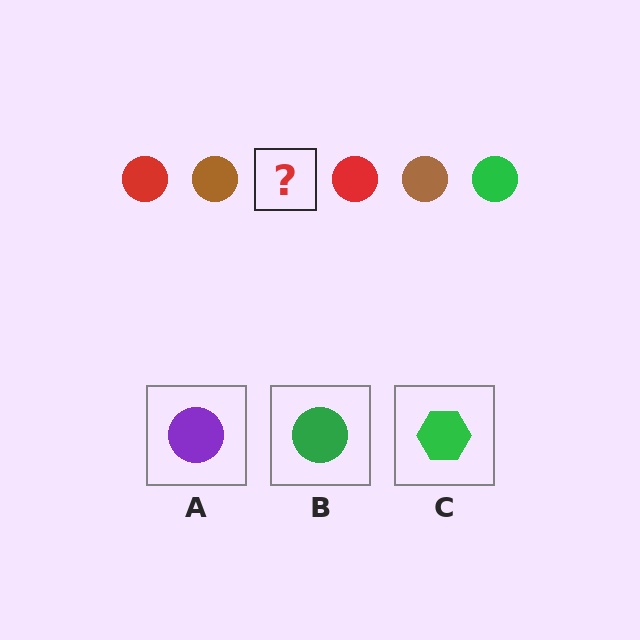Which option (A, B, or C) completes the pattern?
B.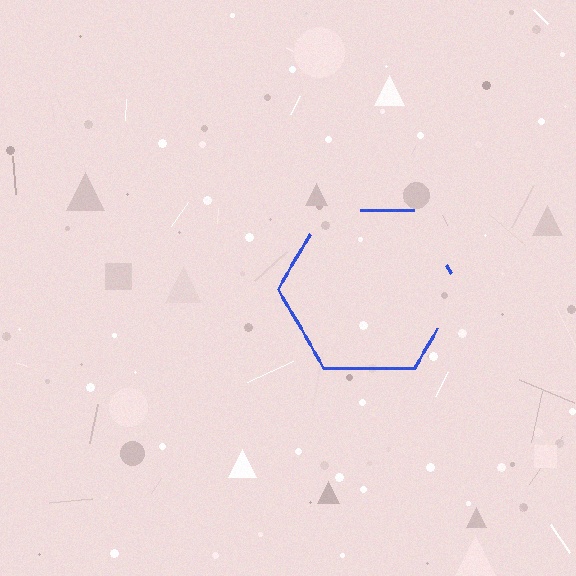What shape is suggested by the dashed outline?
The dashed outline suggests a hexagon.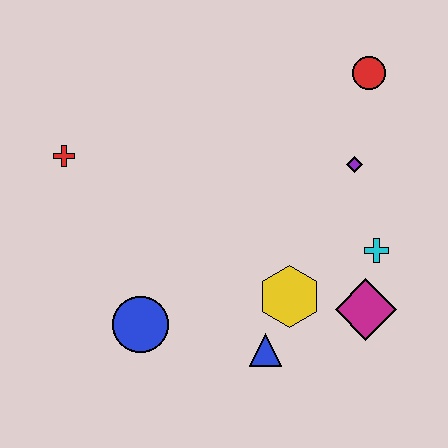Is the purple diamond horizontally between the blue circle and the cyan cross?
Yes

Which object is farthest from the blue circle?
The red circle is farthest from the blue circle.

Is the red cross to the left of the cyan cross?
Yes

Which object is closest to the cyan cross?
The magenta diamond is closest to the cyan cross.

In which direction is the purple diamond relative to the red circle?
The purple diamond is below the red circle.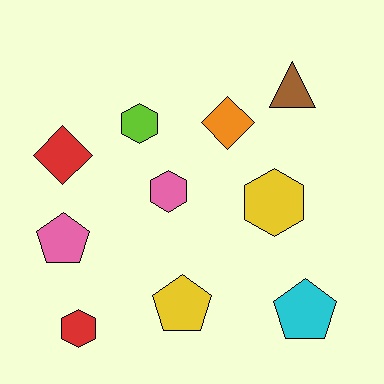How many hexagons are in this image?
There are 4 hexagons.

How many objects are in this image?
There are 10 objects.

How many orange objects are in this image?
There is 1 orange object.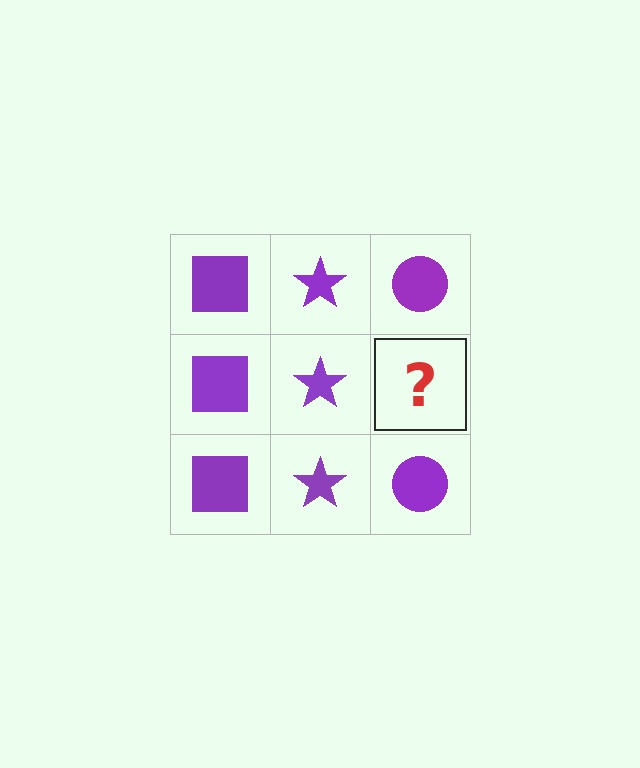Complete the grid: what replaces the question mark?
The question mark should be replaced with a purple circle.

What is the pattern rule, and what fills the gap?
The rule is that each column has a consistent shape. The gap should be filled with a purple circle.